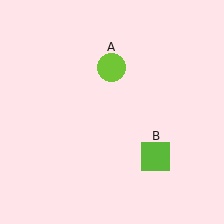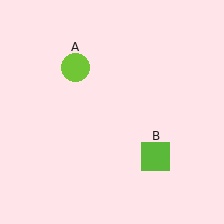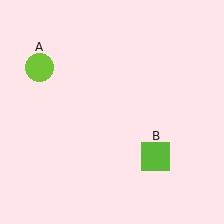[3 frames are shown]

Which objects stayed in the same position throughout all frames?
Lime square (object B) remained stationary.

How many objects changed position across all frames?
1 object changed position: lime circle (object A).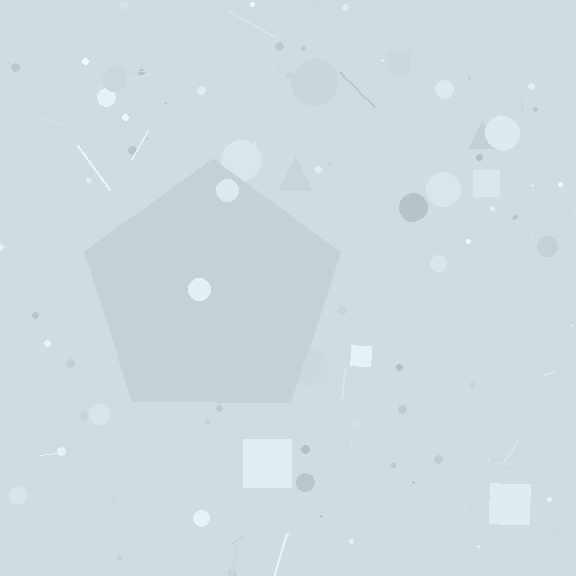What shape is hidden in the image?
A pentagon is hidden in the image.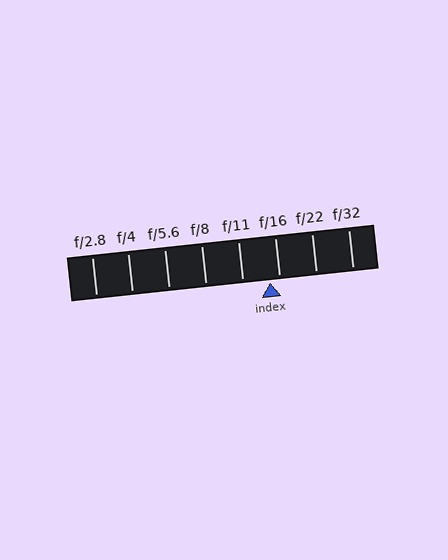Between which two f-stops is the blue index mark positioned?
The index mark is between f/11 and f/16.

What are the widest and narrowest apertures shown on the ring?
The widest aperture shown is f/2.8 and the narrowest is f/32.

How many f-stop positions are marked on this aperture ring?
There are 8 f-stop positions marked.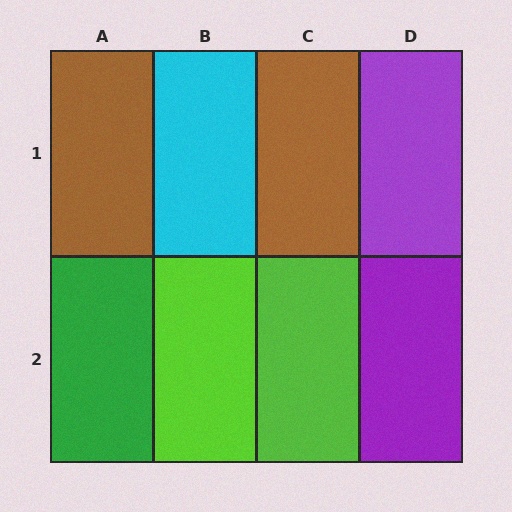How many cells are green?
1 cell is green.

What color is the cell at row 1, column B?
Cyan.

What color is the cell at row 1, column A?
Brown.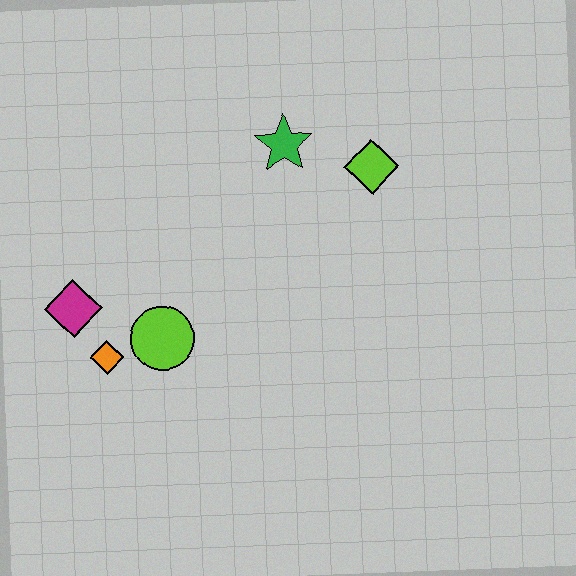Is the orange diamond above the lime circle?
No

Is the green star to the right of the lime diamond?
No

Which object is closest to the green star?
The lime diamond is closest to the green star.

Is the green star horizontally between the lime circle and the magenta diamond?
No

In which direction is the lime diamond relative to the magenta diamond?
The lime diamond is to the right of the magenta diamond.